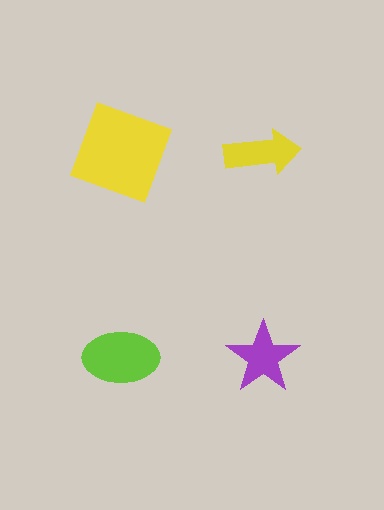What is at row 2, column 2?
A purple star.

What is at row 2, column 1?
A lime ellipse.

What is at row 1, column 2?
A yellow arrow.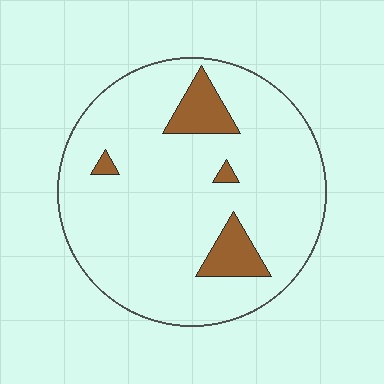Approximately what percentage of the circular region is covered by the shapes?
Approximately 10%.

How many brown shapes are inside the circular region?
4.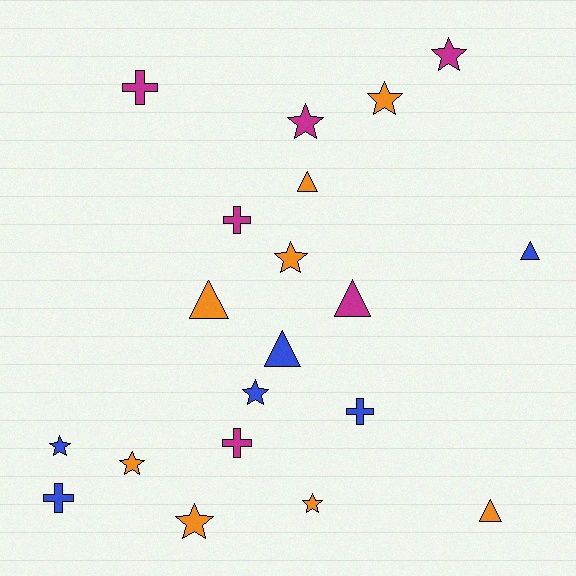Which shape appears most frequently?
Star, with 9 objects.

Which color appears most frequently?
Orange, with 8 objects.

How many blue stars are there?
There are 2 blue stars.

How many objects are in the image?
There are 20 objects.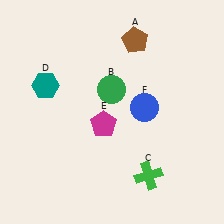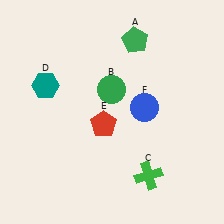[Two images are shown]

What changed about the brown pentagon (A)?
In Image 1, A is brown. In Image 2, it changed to green.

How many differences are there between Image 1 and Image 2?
There are 2 differences between the two images.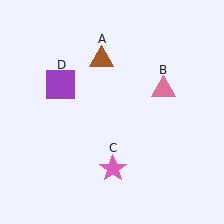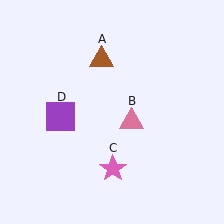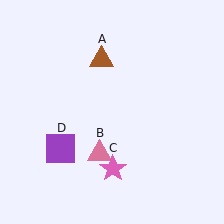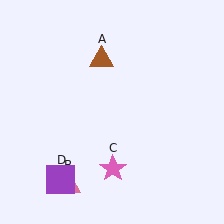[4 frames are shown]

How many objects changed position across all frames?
2 objects changed position: pink triangle (object B), purple square (object D).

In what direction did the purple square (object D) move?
The purple square (object D) moved down.